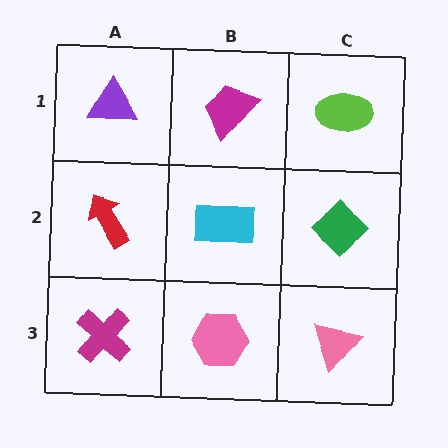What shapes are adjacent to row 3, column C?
A green diamond (row 2, column C), a pink hexagon (row 3, column B).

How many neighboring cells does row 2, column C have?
3.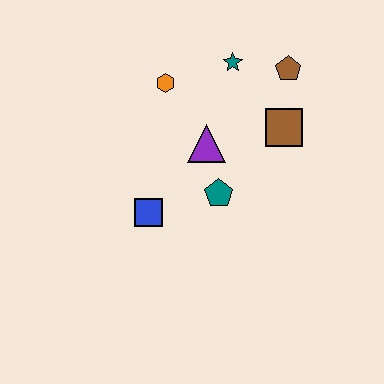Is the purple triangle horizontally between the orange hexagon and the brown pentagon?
Yes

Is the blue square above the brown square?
No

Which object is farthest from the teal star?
The blue square is farthest from the teal star.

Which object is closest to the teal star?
The brown pentagon is closest to the teal star.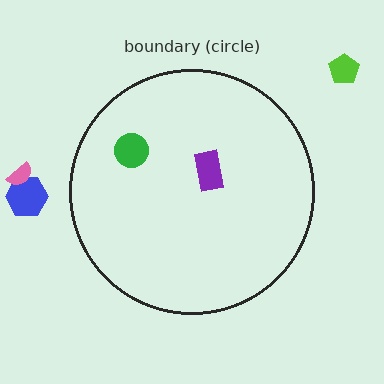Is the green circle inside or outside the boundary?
Inside.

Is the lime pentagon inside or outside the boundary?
Outside.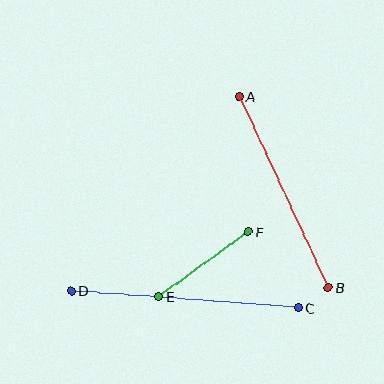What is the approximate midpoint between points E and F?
The midpoint is at approximately (204, 264) pixels.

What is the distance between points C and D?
The distance is approximately 227 pixels.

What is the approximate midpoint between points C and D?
The midpoint is at approximately (185, 299) pixels.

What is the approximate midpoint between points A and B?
The midpoint is at approximately (284, 192) pixels.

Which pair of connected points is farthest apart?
Points C and D are farthest apart.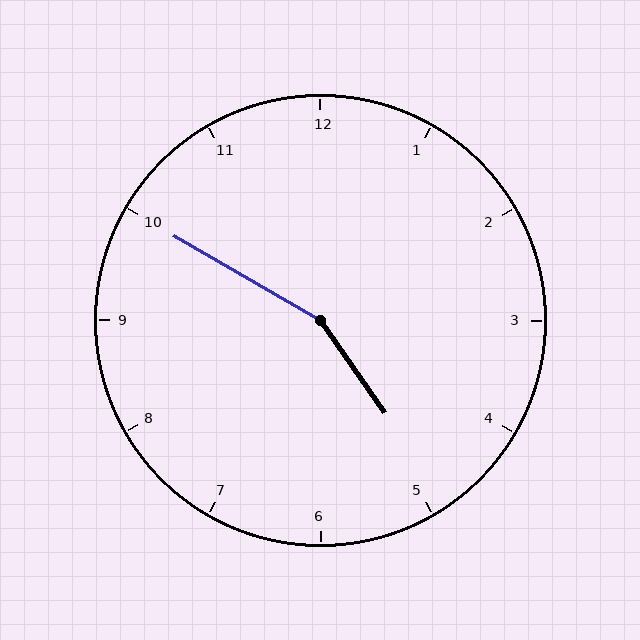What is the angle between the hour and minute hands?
Approximately 155 degrees.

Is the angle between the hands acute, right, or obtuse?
It is obtuse.